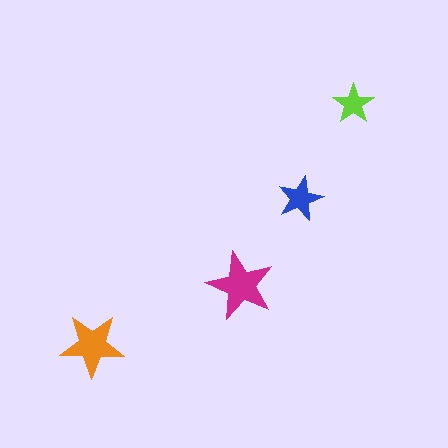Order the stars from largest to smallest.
the magenta one, the orange one, the blue one, the lime one.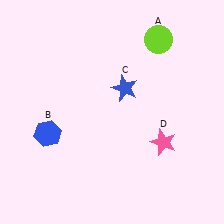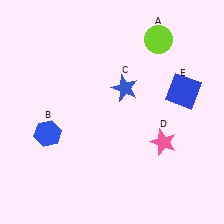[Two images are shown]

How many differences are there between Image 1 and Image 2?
There is 1 difference between the two images.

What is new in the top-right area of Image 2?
A blue square (E) was added in the top-right area of Image 2.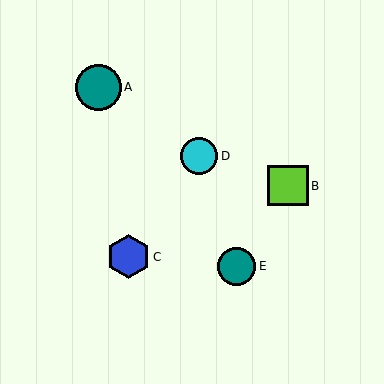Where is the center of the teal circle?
The center of the teal circle is at (237, 266).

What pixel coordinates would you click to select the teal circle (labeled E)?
Click at (237, 266) to select the teal circle E.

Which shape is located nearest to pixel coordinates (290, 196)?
The lime square (labeled B) at (288, 186) is nearest to that location.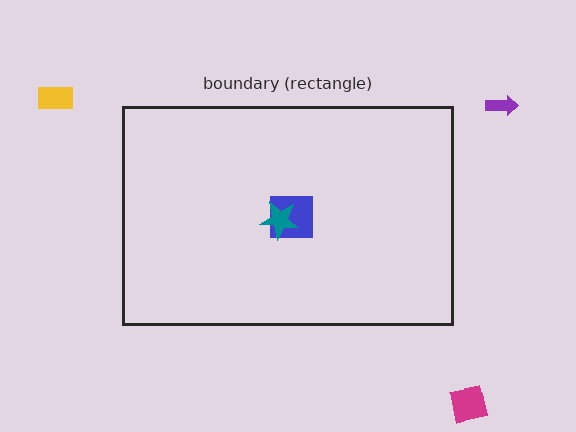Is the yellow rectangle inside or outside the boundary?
Outside.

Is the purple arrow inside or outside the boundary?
Outside.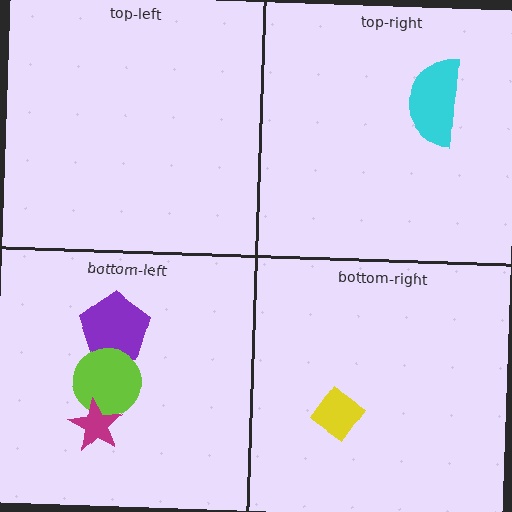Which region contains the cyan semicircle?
The top-right region.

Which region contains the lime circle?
The bottom-left region.